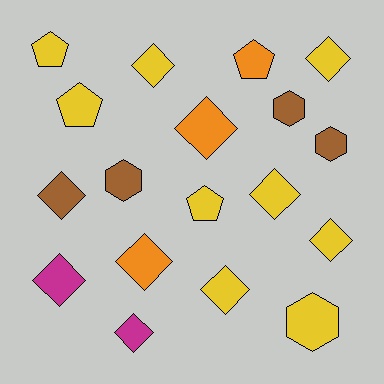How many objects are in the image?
There are 18 objects.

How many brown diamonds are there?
There is 1 brown diamond.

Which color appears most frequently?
Yellow, with 9 objects.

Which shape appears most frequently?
Diamond, with 10 objects.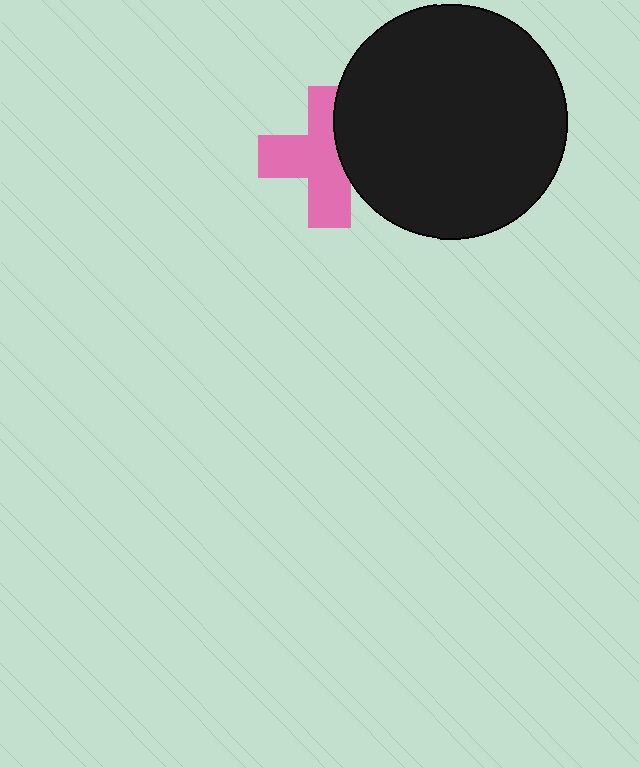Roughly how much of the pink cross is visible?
Most of it is visible (roughly 67%).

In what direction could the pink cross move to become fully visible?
The pink cross could move left. That would shift it out from behind the black circle entirely.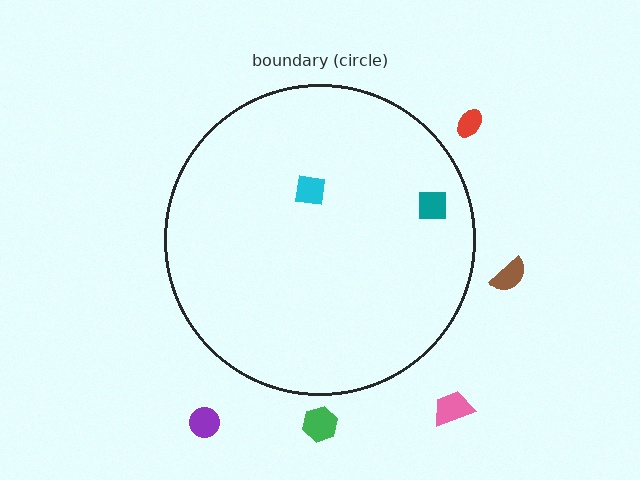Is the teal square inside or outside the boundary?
Inside.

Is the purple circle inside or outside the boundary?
Outside.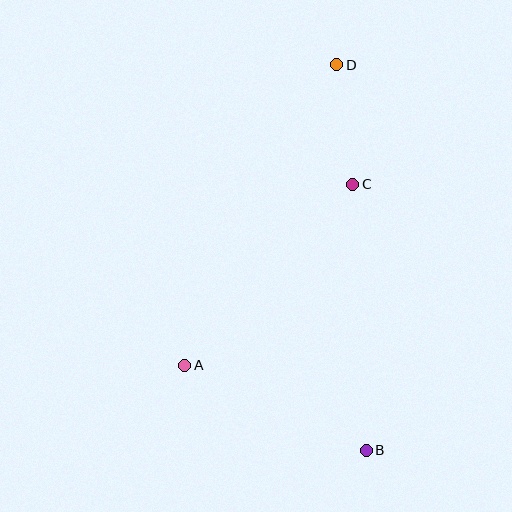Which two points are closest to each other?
Points C and D are closest to each other.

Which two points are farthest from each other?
Points B and D are farthest from each other.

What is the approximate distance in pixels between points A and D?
The distance between A and D is approximately 337 pixels.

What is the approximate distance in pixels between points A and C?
The distance between A and C is approximately 247 pixels.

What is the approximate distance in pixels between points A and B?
The distance between A and B is approximately 200 pixels.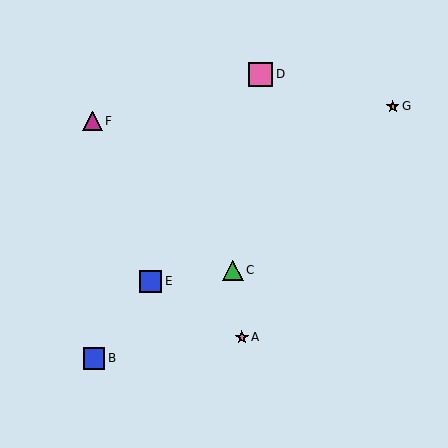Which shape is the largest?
The pink square (labeled D) is the largest.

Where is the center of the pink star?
The center of the pink star is at (242, 337).